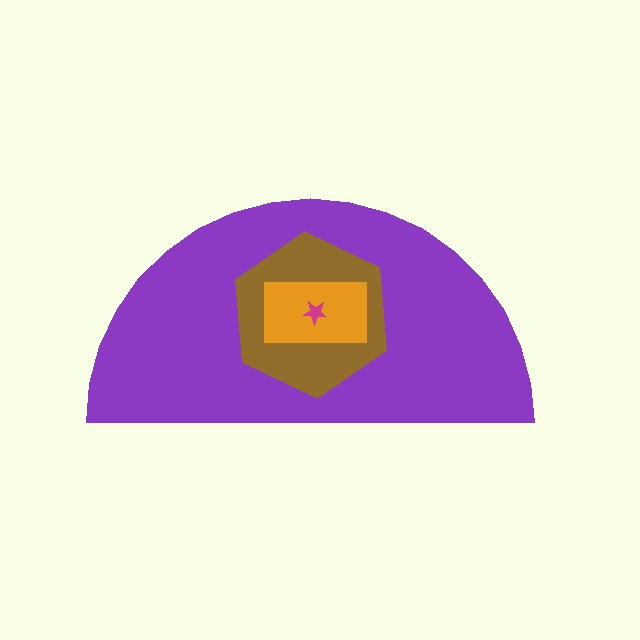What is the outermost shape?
The purple semicircle.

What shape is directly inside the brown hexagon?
The orange rectangle.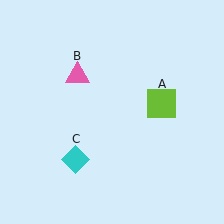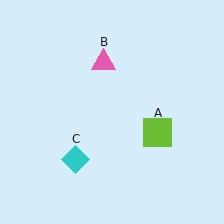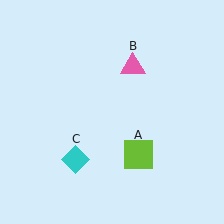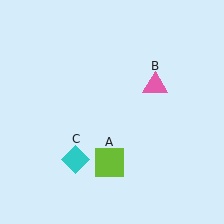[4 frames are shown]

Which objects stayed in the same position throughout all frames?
Cyan diamond (object C) remained stationary.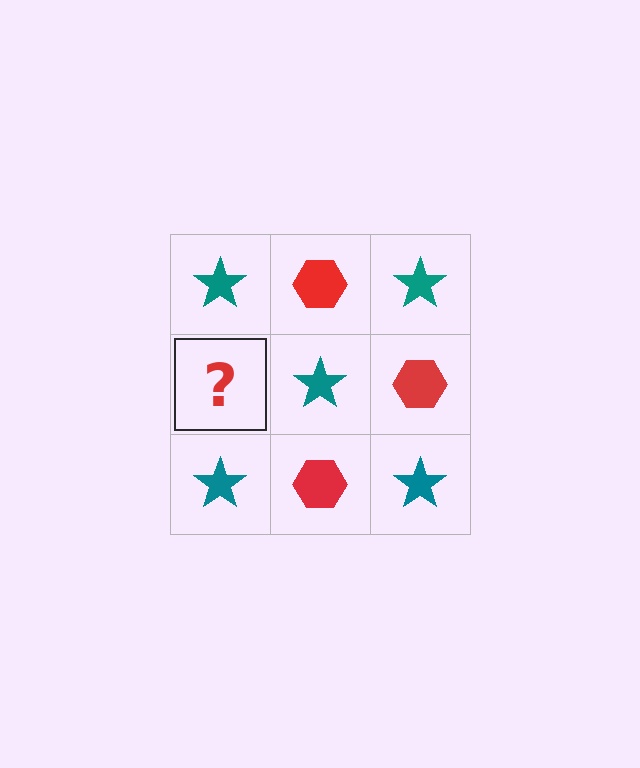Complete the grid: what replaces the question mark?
The question mark should be replaced with a red hexagon.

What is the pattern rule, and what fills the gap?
The rule is that it alternates teal star and red hexagon in a checkerboard pattern. The gap should be filled with a red hexagon.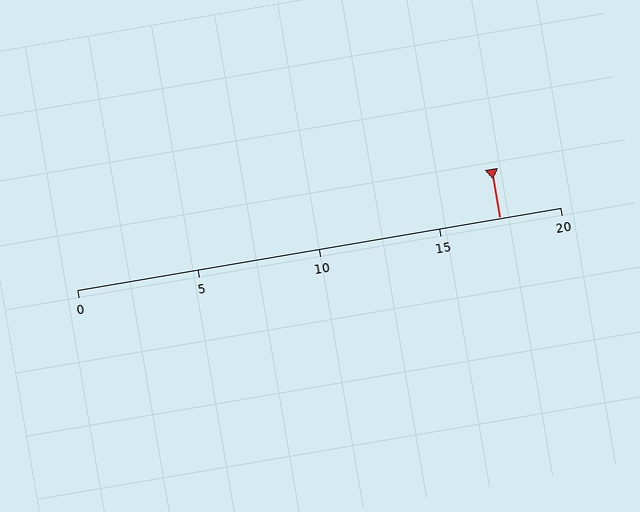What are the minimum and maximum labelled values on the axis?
The axis runs from 0 to 20.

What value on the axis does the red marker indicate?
The marker indicates approximately 17.5.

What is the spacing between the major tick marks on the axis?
The major ticks are spaced 5 apart.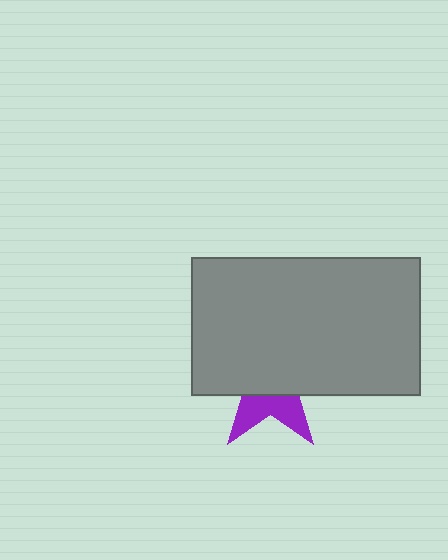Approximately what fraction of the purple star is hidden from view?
Roughly 65% of the purple star is hidden behind the gray rectangle.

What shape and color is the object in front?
The object in front is a gray rectangle.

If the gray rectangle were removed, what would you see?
You would see the complete purple star.